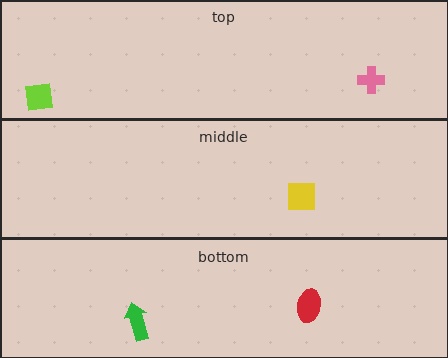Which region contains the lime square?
The top region.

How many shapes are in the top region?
2.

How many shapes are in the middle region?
1.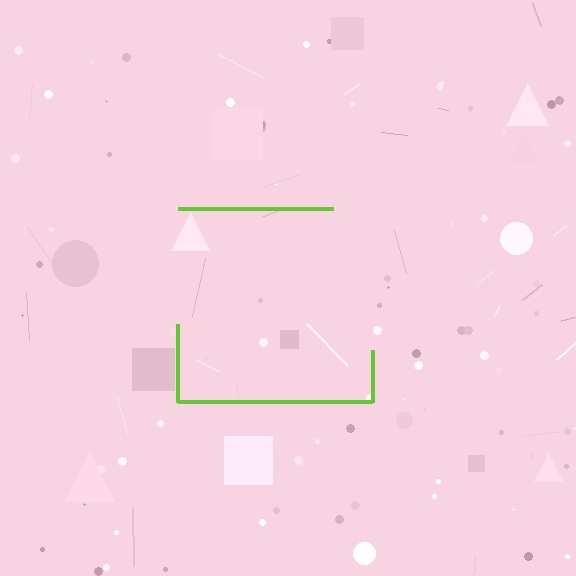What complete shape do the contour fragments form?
The contour fragments form a square.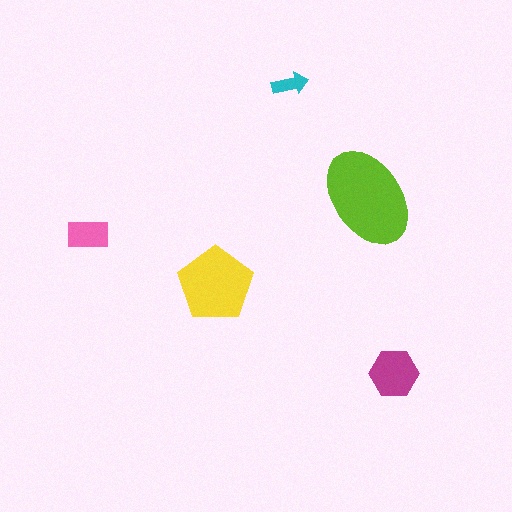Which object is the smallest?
The cyan arrow.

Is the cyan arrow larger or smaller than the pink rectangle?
Smaller.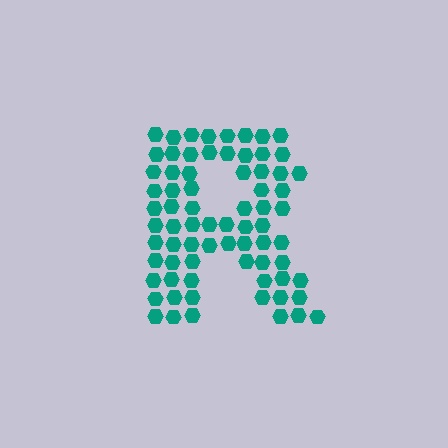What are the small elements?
The small elements are hexagons.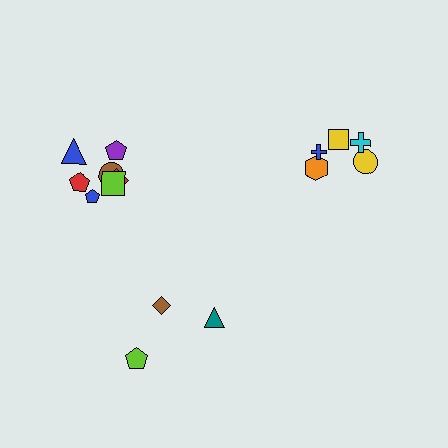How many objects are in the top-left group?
There are 7 objects.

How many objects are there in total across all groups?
There are 15 objects.